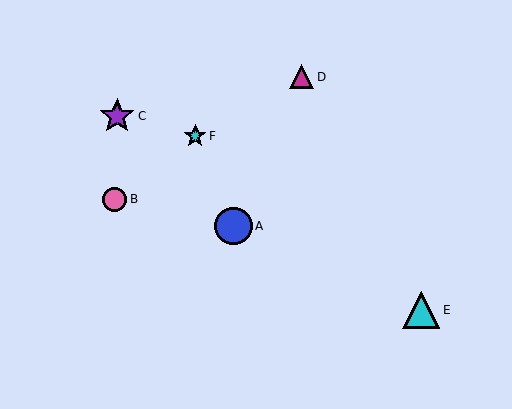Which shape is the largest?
The blue circle (labeled A) is the largest.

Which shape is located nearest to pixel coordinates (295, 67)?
The magenta triangle (labeled D) at (302, 77) is nearest to that location.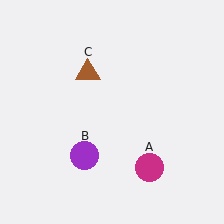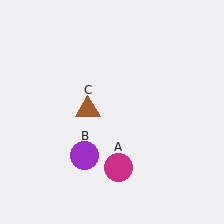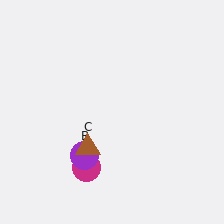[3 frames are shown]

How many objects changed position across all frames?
2 objects changed position: magenta circle (object A), brown triangle (object C).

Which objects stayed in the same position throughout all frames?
Purple circle (object B) remained stationary.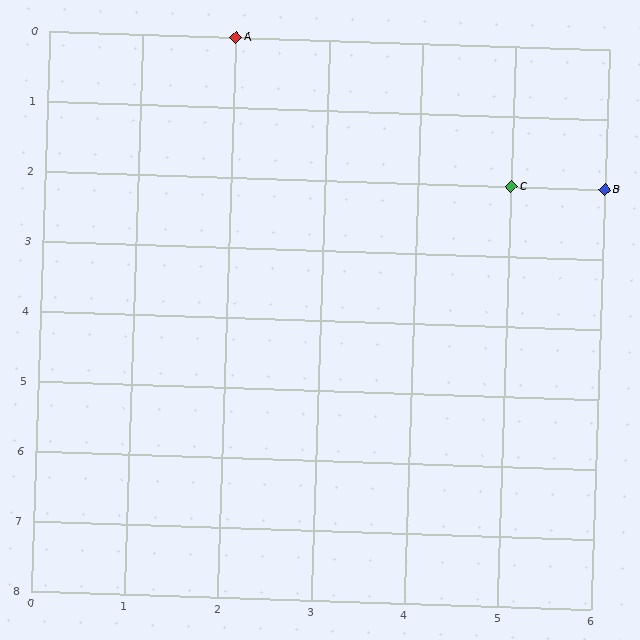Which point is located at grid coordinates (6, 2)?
Point B is at (6, 2).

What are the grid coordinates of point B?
Point B is at grid coordinates (6, 2).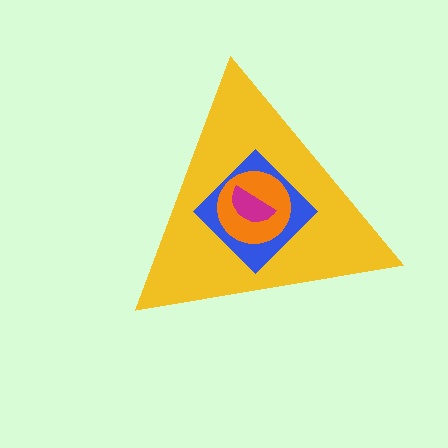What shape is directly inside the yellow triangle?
The blue diamond.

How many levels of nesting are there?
4.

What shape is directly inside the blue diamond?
The orange circle.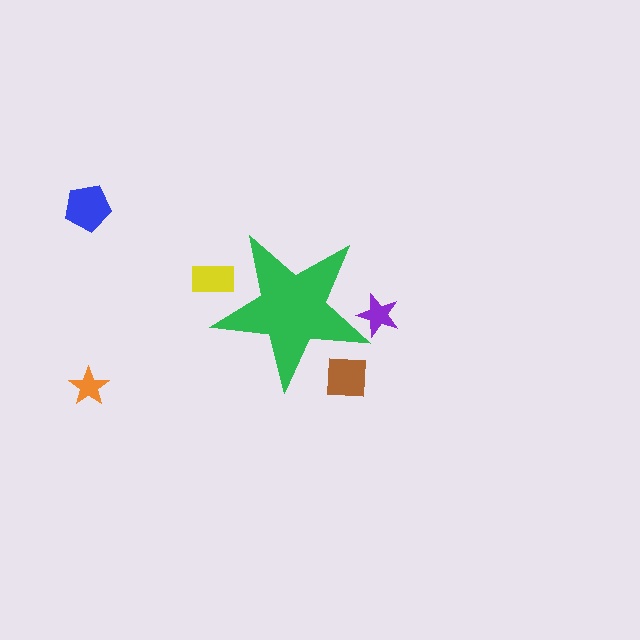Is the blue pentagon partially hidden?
No, the blue pentagon is fully visible.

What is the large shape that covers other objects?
A green star.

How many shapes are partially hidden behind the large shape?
3 shapes are partially hidden.